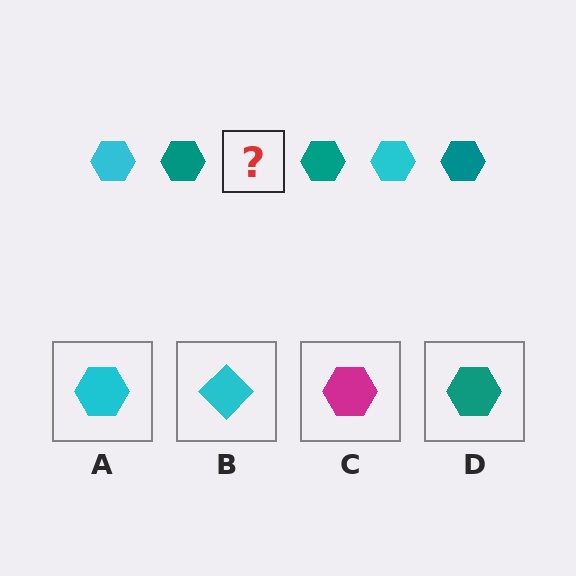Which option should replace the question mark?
Option A.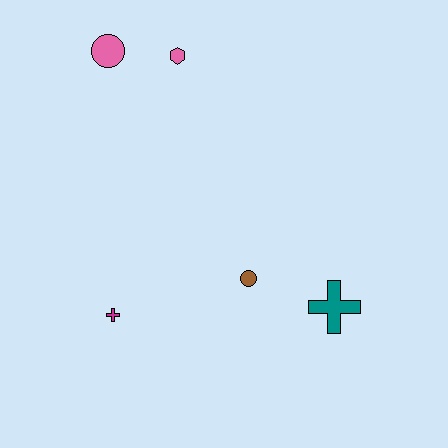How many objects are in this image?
There are 5 objects.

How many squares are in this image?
There are no squares.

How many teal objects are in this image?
There is 1 teal object.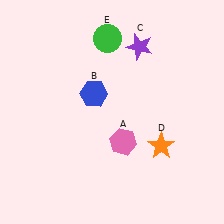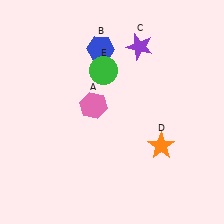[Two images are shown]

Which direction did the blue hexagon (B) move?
The blue hexagon (B) moved up.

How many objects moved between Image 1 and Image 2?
3 objects moved between the two images.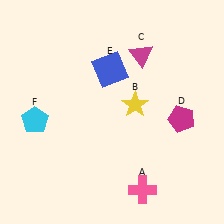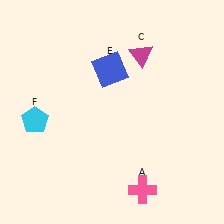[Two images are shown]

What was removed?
The magenta pentagon (D), the yellow star (B) were removed in Image 2.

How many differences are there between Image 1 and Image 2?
There are 2 differences between the two images.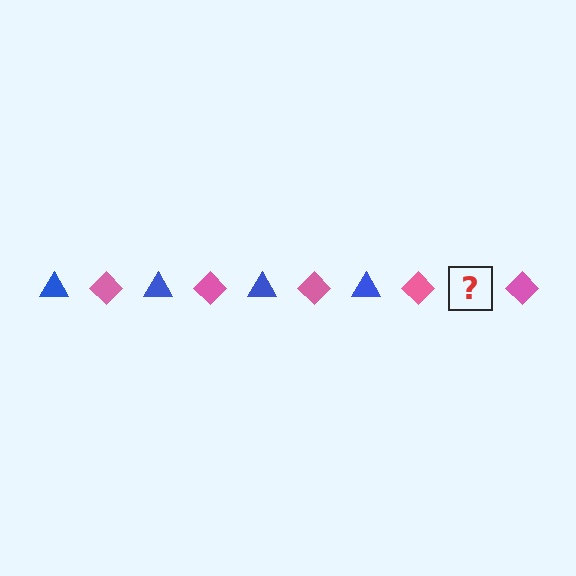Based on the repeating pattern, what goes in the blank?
The blank should be a blue triangle.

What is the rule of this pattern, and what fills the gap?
The rule is that the pattern alternates between blue triangle and pink diamond. The gap should be filled with a blue triangle.